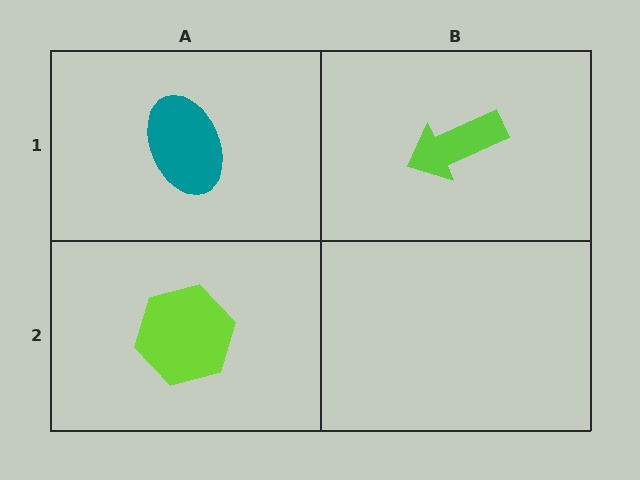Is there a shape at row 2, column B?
No, that cell is empty.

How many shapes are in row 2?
1 shape.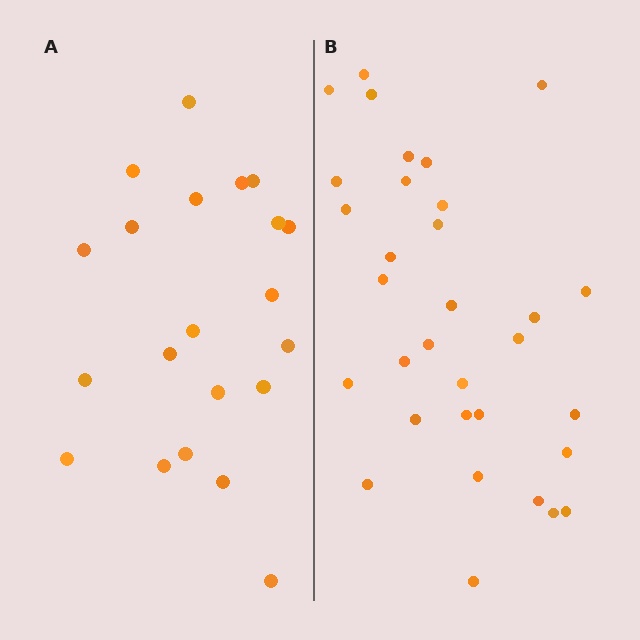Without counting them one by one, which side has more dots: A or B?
Region B (the right region) has more dots.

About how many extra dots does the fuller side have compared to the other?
Region B has roughly 12 or so more dots than region A.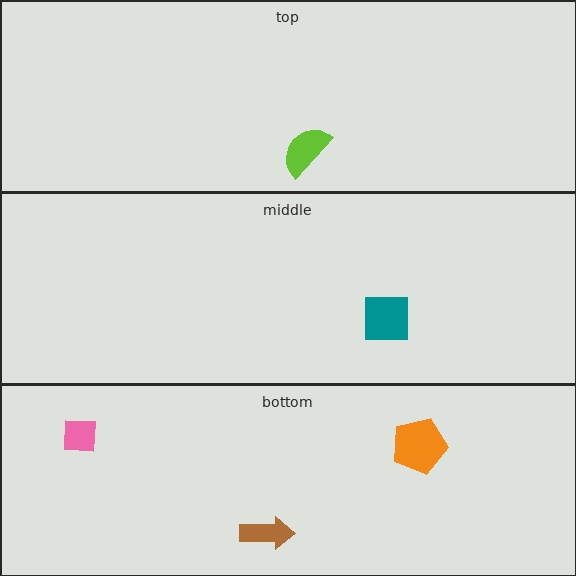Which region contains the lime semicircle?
The top region.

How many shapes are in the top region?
1.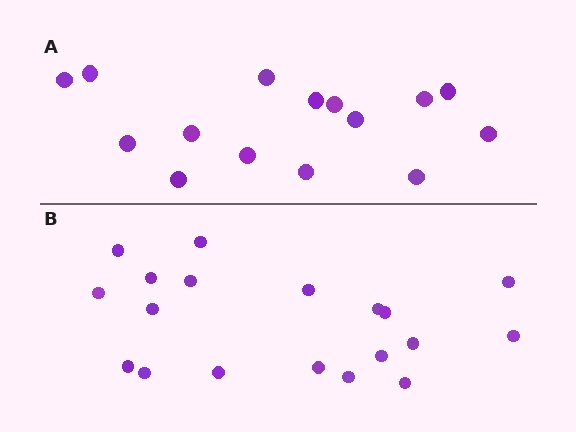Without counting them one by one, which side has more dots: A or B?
Region B (the bottom region) has more dots.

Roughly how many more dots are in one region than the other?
Region B has about 4 more dots than region A.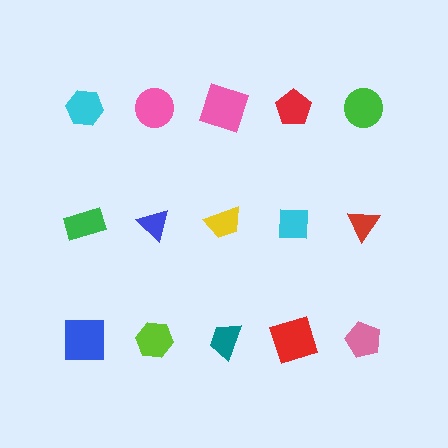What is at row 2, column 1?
A green rectangle.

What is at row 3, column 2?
A lime hexagon.